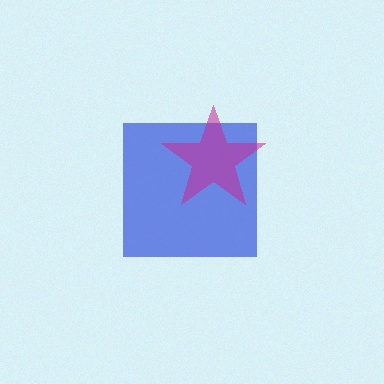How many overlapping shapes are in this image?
There are 2 overlapping shapes in the image.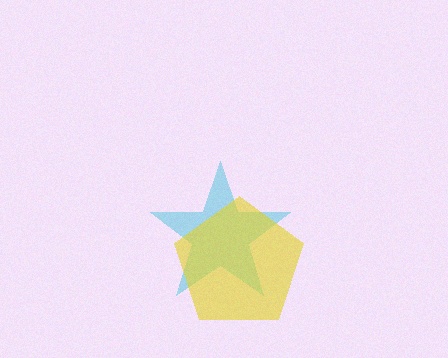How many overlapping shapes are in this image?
There are 2 overlapping shapes in the image.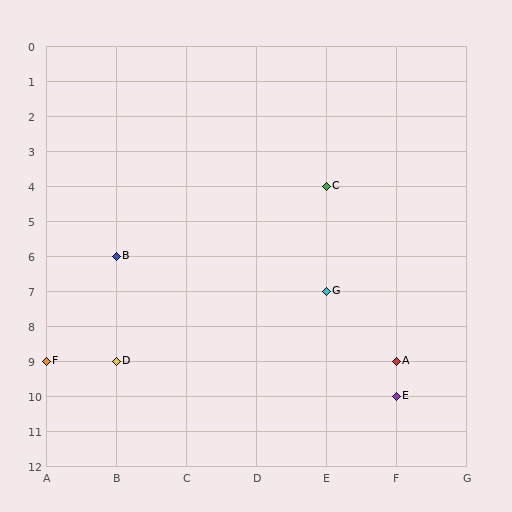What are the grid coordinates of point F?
Point F is at grid coordinates (A, 9).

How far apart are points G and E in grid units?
Points G and E are 1 column and 3 rows apart (about 3.2 grid units diagonally).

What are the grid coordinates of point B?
Point B is at grid coordinates (B, 6).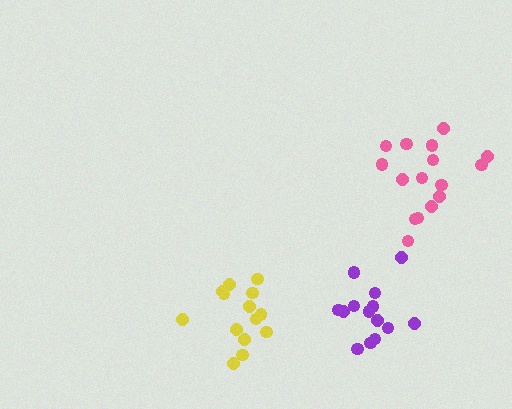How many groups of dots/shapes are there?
There are 3 groups.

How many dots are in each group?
Group 1: 16 dots, Group 2: 14 dots, Group 3: 14 dots (44 total).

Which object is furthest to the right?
The pink cluster is rightmost.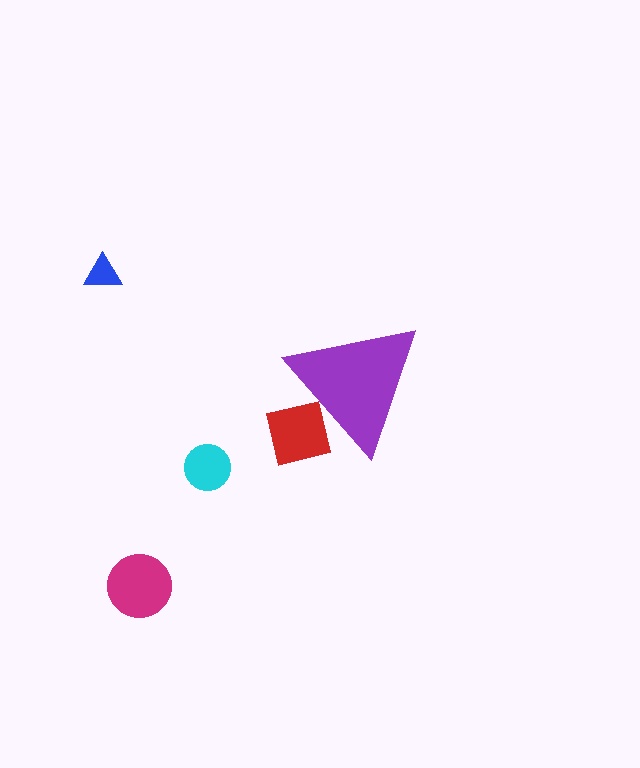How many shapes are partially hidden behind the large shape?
1 shape is partially hidden.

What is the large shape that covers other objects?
A purple triangle.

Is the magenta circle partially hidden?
No, the magenta circle is fully visible.